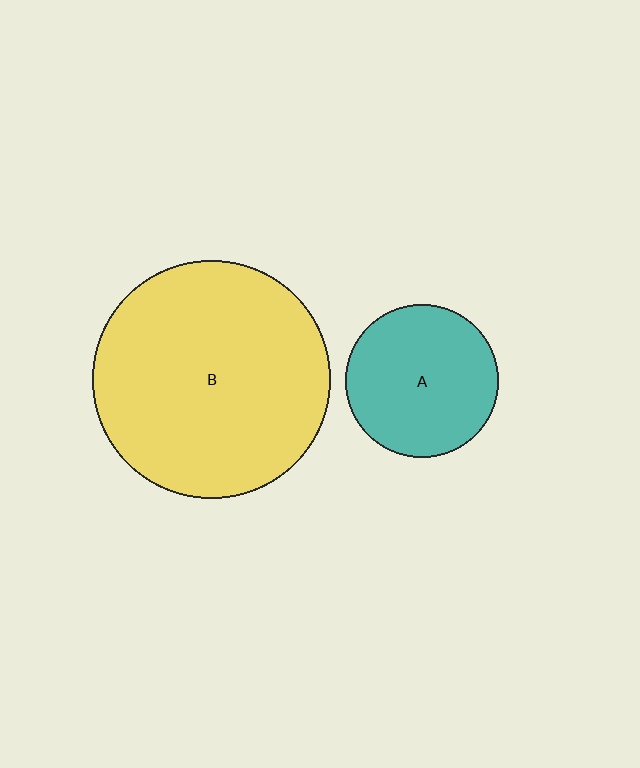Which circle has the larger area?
Circle B (yellow).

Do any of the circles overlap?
No, none of the circles overlap.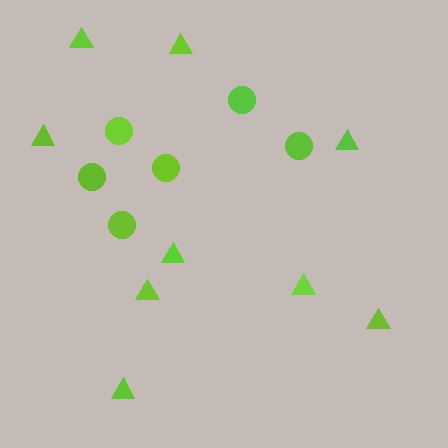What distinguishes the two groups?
There are 2 groups: one group of triangles (9) and one group of circles (6).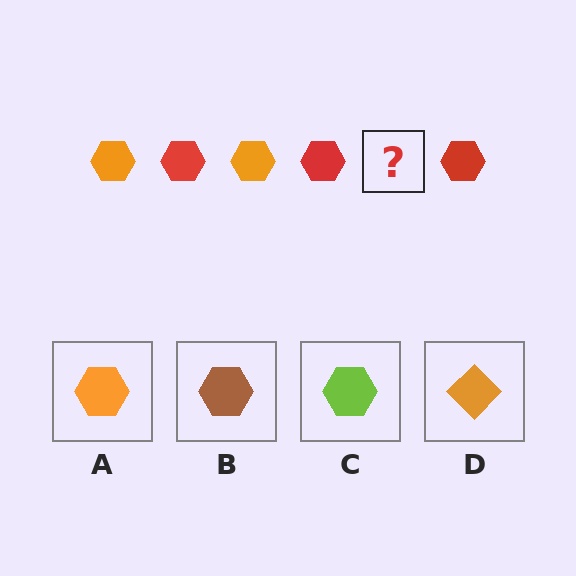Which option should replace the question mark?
Option A.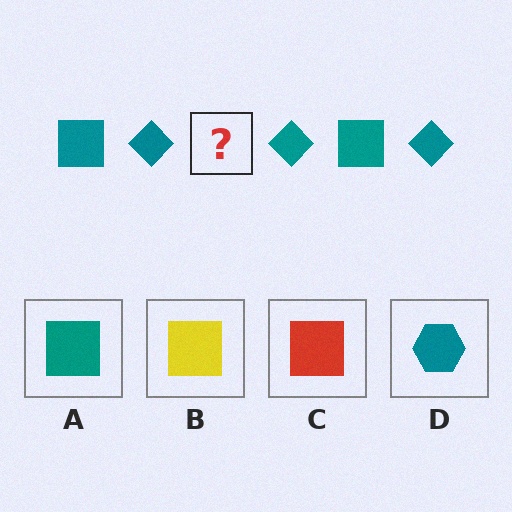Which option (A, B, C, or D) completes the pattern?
A.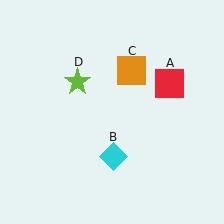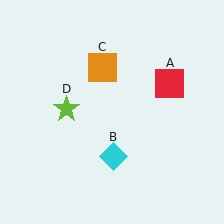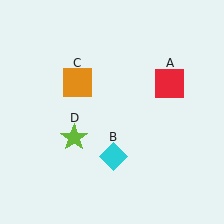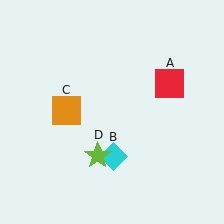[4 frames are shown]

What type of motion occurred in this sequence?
The orange square (object C), lime star (object D) rotated counterclockwise around the center of the scene.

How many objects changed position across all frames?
2 objects changed position: orange square (object C), lime star (object D).